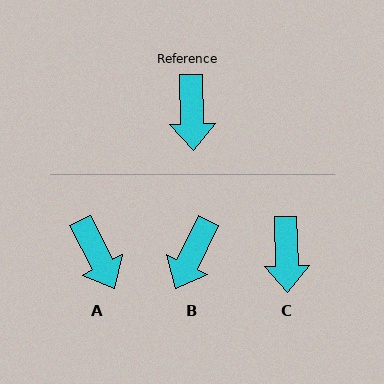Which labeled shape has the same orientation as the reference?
C.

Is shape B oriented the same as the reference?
No, it is off by about 28 degrees.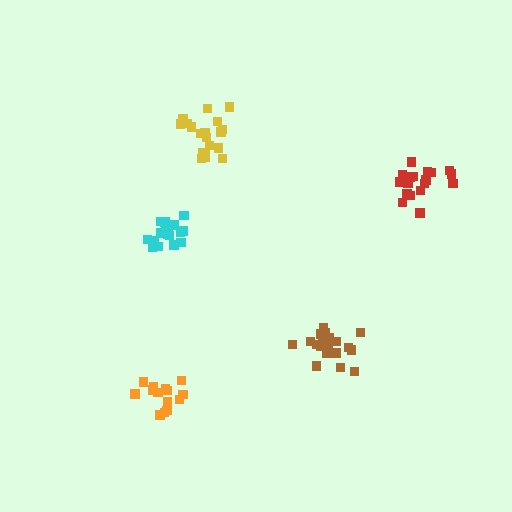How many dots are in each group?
Group 1: 20 dots, Group 2: 16 dots, Group 3: 18 dots, Group 4: 20 dots, Group 5: 15 dots (89 total).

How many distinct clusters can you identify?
There are 5 distinct clusters.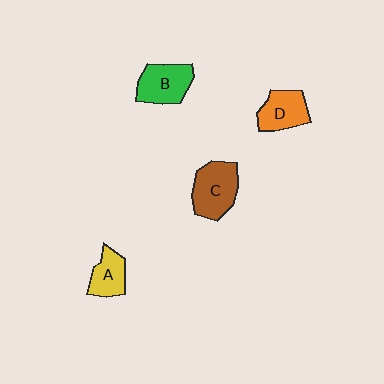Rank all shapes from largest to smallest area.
From largest to smallest: C (brown), B (green), D (orange), A (yellow).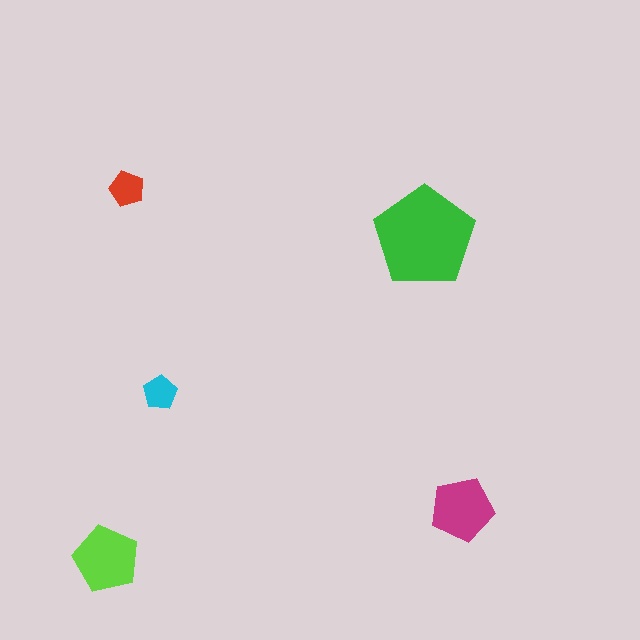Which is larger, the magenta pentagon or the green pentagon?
The green one.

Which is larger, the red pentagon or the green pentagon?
The green one.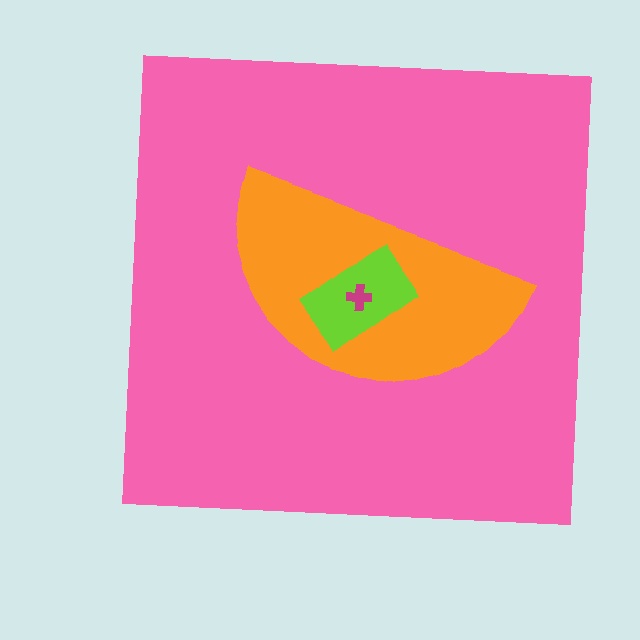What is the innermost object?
The magenta cross.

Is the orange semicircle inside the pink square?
Yes.